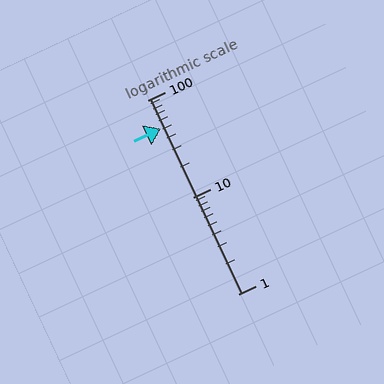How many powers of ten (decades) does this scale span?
The scale spans 2 decades, from 1 to 100.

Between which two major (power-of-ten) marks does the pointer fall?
The pointer is between 10 and 100.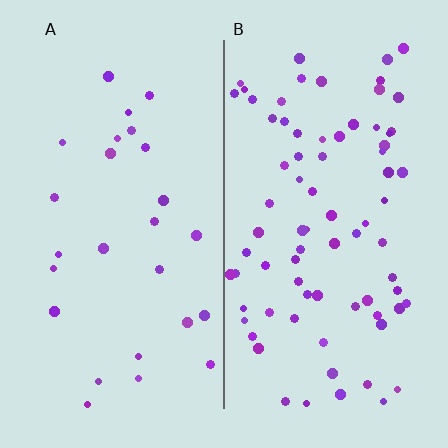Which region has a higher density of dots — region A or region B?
B (the right).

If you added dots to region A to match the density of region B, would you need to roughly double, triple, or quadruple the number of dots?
Approximately triple.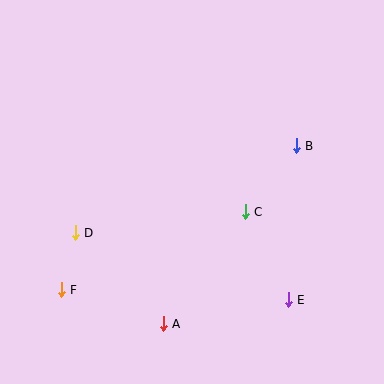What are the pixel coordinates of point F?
Point F is at (61, 290).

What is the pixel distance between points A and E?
The distance between A and E is 128 pixels.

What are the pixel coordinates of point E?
Point E is at (288, 300).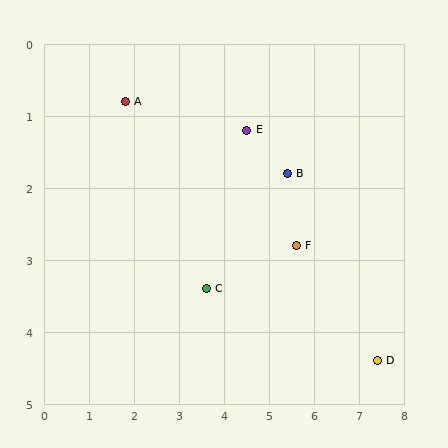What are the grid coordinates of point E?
Point E is at approximately (4.5, 1.2).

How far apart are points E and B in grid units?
Points E and B are about 1.1 grid units apart.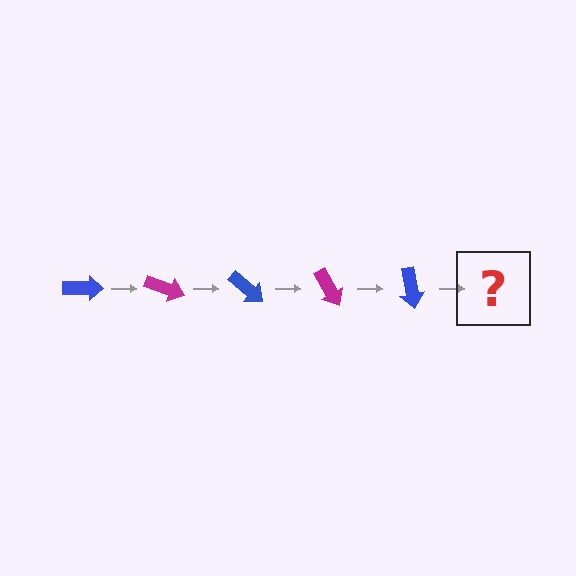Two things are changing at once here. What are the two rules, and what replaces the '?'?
The two rules are that it rotates 20 degrees each step and the color cycles through blue and magenta. The '?' should be a magenta arrow, rotated 100 degrees from the start.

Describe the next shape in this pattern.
It should be a magenta arrow, rotated 100 degrees from the start.